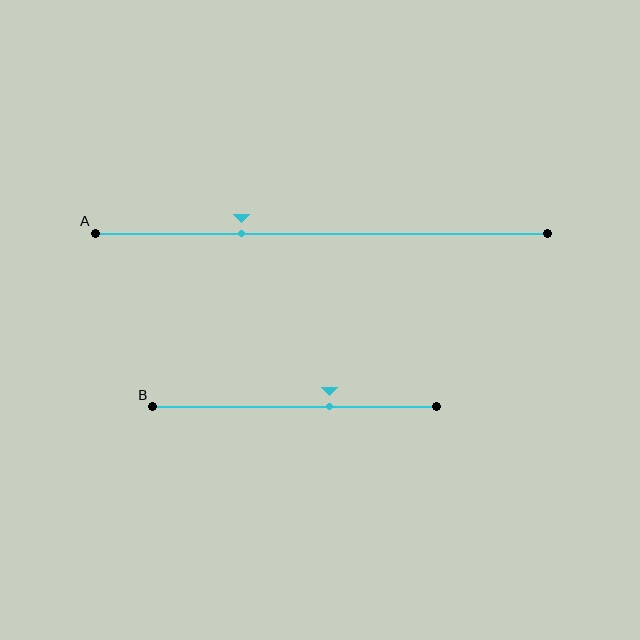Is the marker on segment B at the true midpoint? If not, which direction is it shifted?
No, the marker on segment B is shifted to the right by about 12% of the segment length.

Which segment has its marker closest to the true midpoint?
Segment B has its marker closest to the true midpoint.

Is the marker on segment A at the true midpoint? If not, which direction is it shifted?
No, the marker on segment A is shifted to the left by about 18% of the segment length.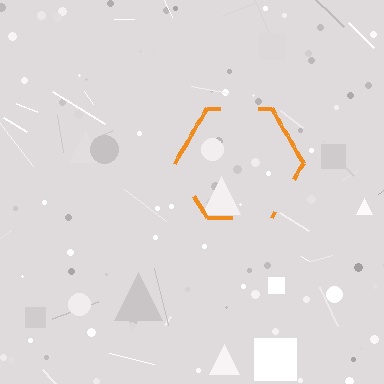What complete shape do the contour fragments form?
The contour fragments form a hexagon.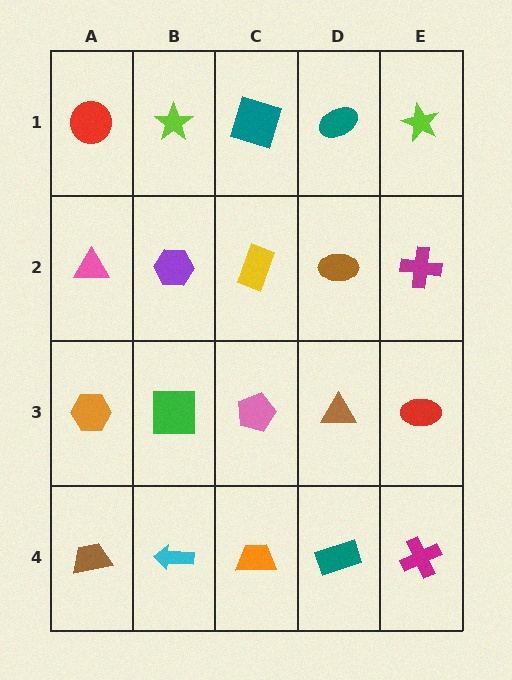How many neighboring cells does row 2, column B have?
4.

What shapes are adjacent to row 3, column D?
A brown ellipse (row 2, column D), a teal rectangle (row 4, column D), a pink pentagon (row 3, column C), a red ellipse (row 3, column E).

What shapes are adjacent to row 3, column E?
A magenta cross (row 2, column E), a magenta cross (row 4, column E), a brown triangle (row 3, column D).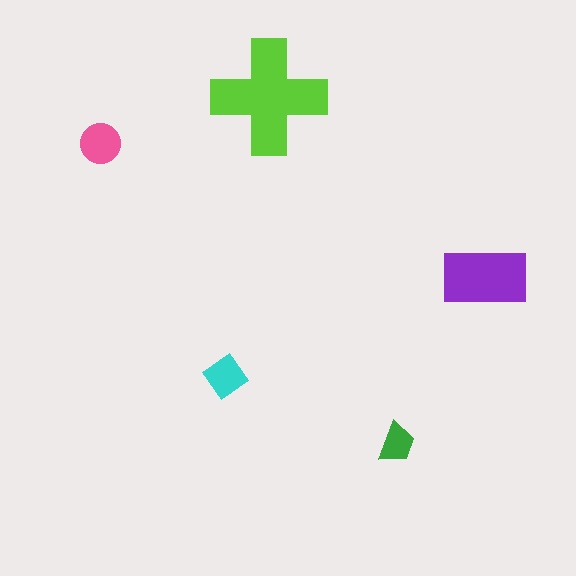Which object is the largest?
The lime cross.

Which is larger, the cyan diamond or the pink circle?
The pink circle.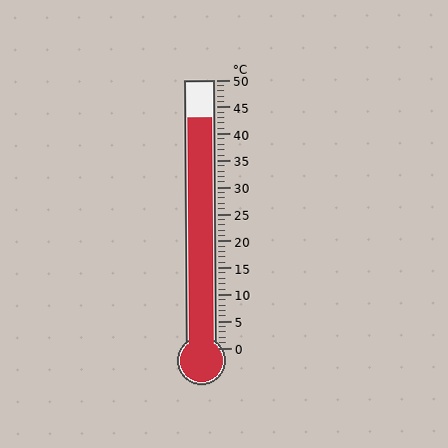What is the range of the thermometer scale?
The thermometer scale ranges from 0°C to 50°C.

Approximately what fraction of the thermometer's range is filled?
The thermometer is filled to approximately 85% of its range.